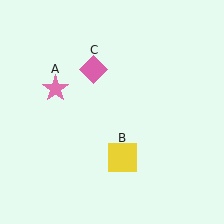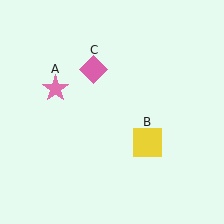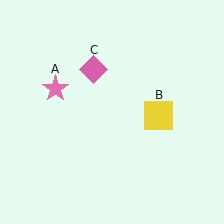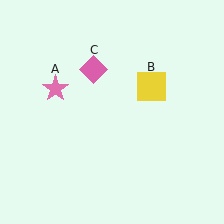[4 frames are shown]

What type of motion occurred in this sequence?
The yellow square (object B) rotated counterclockwise around the center of the scene.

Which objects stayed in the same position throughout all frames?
Pink star (object A) and pink diamond (object C) remained stationary.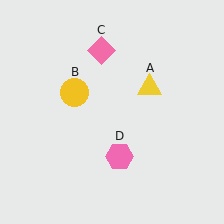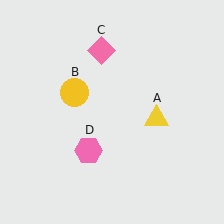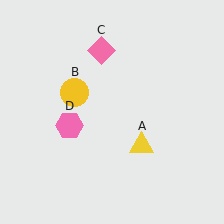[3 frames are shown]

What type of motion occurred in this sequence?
The yellow triangle (object A), pink hexagon (object D) rotated clockwise around the center of the scene.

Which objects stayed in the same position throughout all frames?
Yellow circle (object B) and pink diamond (object C) remained stationary.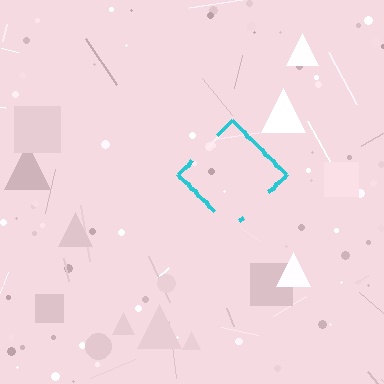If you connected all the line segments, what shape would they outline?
They would outline a diamond.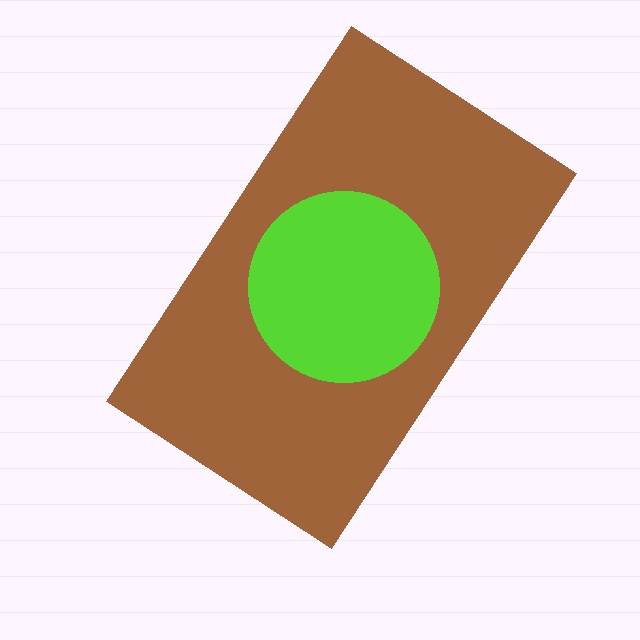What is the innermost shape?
The lime circle.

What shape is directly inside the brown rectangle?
The lime circle.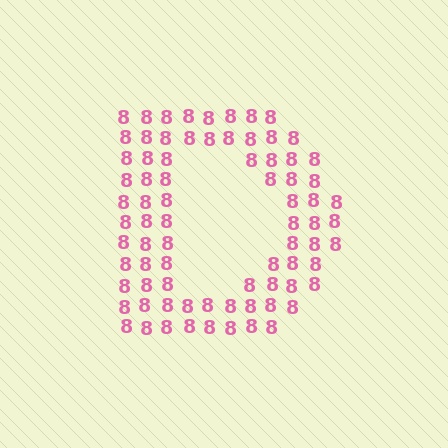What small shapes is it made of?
It is made of small digit 8's.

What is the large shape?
The large shape is the letter D.